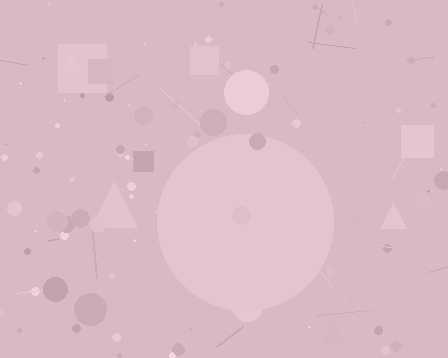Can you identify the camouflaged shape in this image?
The camouflaged shape is a circle.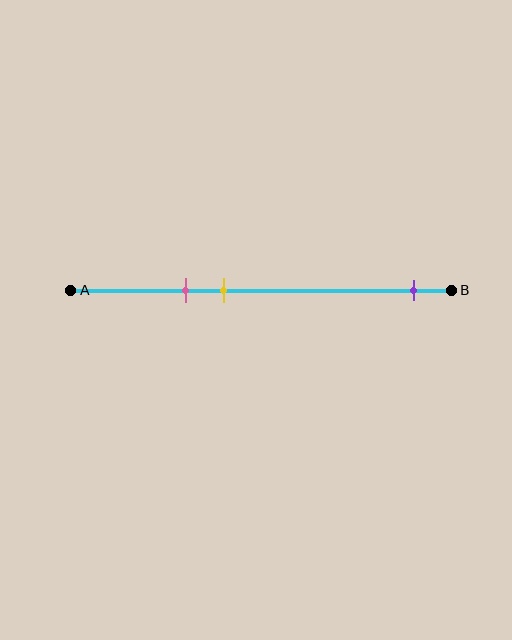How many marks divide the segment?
There are 3 marks dividing the segment.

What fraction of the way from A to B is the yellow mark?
The yellow mark is approximately 40% (0.4) of the way from A to B.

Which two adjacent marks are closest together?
The pink and yellow marks are the closest adjacent pair.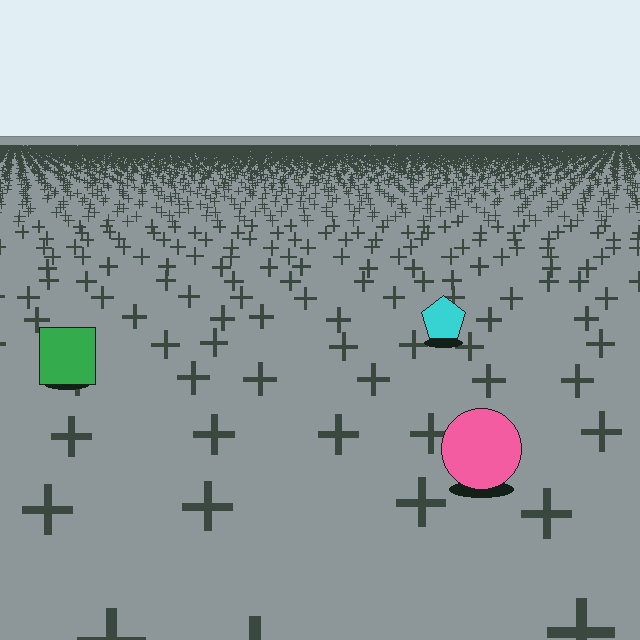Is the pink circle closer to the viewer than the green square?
Yes. The pink circle is closer — you can tell from the texture gradient: the ground texture is coarser near it.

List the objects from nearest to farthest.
From nearest to farthest: the pink circle, the green square, the cyan pentagon.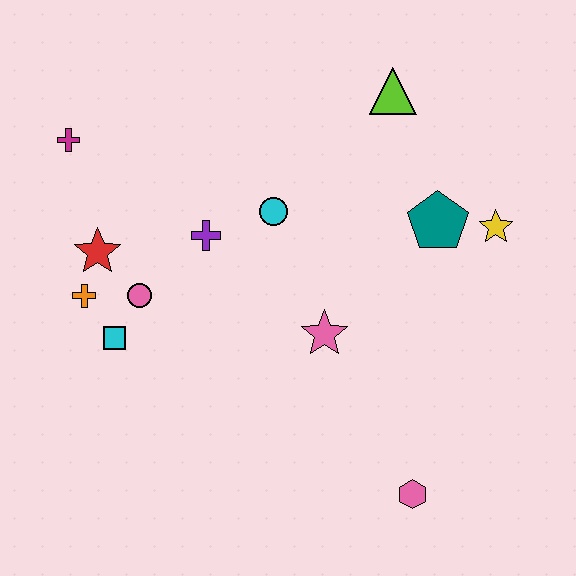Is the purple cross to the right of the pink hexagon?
No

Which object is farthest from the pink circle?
The yellow star is farthest from the pink circle.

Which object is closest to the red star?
The orange cross is closest to the red star.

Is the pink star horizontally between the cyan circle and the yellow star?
Yes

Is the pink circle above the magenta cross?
No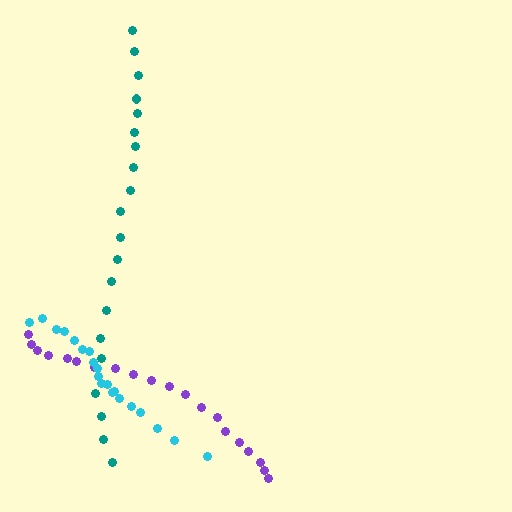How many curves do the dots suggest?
There are 3 distinct paths.